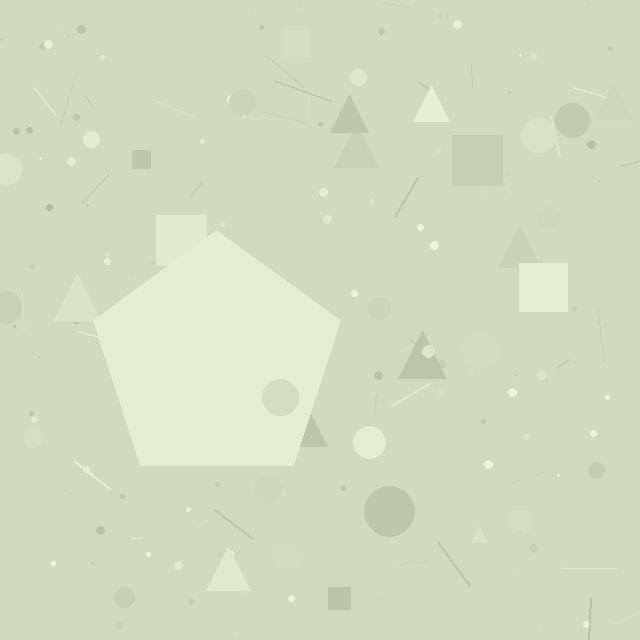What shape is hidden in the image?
A pentagon is hidden in the image.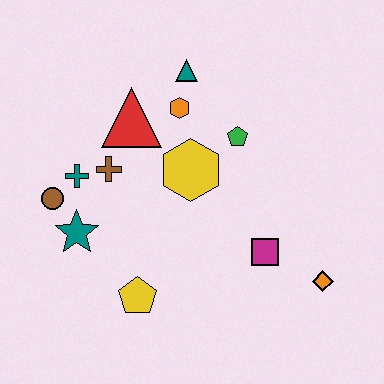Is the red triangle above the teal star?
Yes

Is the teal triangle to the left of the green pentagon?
Yes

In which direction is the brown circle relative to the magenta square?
The brown circle is to the left of the magenta square.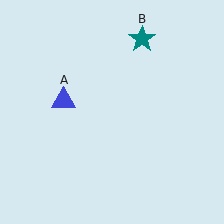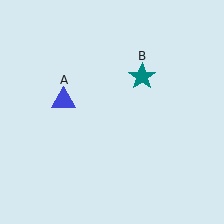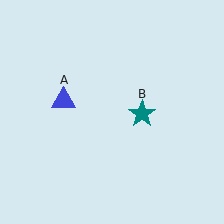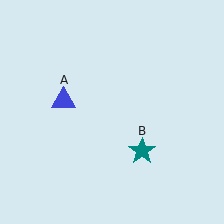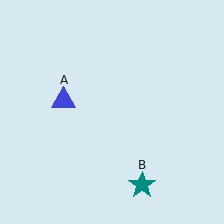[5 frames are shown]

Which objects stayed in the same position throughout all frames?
Blue triangle (object A) remained stationary.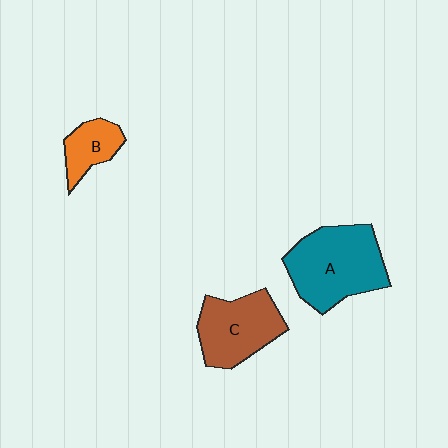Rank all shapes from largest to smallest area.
From largest to smallest: A (teal), C (brown), B (orange).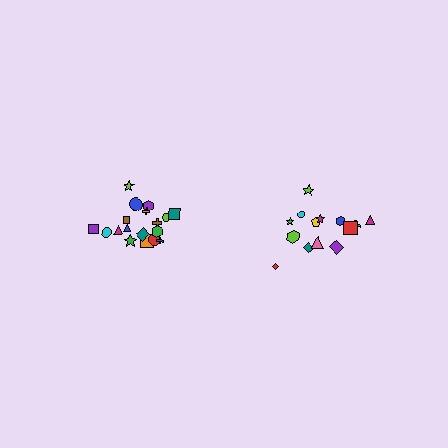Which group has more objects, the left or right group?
The left group.